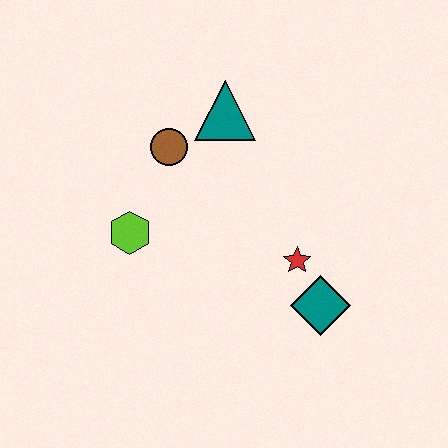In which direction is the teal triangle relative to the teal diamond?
The teal triangle is above the teal diamond.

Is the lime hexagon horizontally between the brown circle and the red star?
No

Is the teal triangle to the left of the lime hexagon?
No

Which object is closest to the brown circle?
The teal triangle is closest to the brown circle.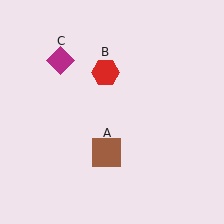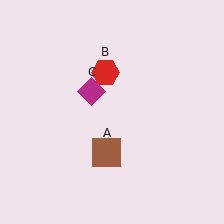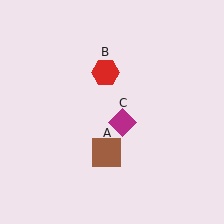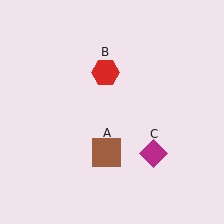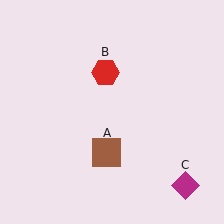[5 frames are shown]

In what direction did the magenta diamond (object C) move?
The magenta diamond (object C) moved down and to the right.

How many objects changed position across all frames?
1 object changed position: magenta diamond (object C).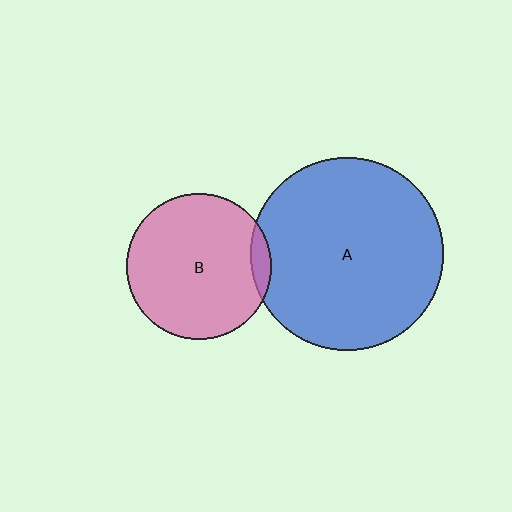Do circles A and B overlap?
Yes.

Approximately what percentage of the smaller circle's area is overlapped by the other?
Approximately 5%.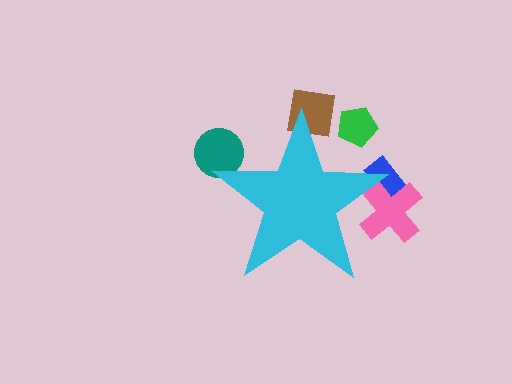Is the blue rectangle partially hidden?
Yes, the blue rectangle is partially hidden behind the cyan star.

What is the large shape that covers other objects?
A cyan star.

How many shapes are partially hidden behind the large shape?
5 shapes are partially hidden.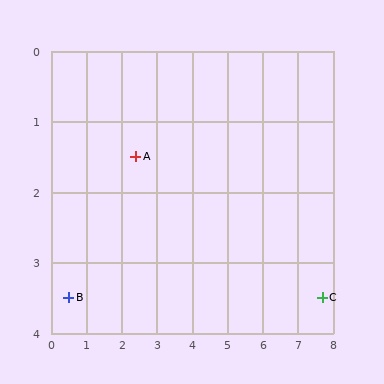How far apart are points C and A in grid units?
Points C and A are about 5.7 grid units apart.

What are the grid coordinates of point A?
Point A is at approximately (2.4, 1.5).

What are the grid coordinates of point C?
Point C is at approximately (7.7, 3.5).